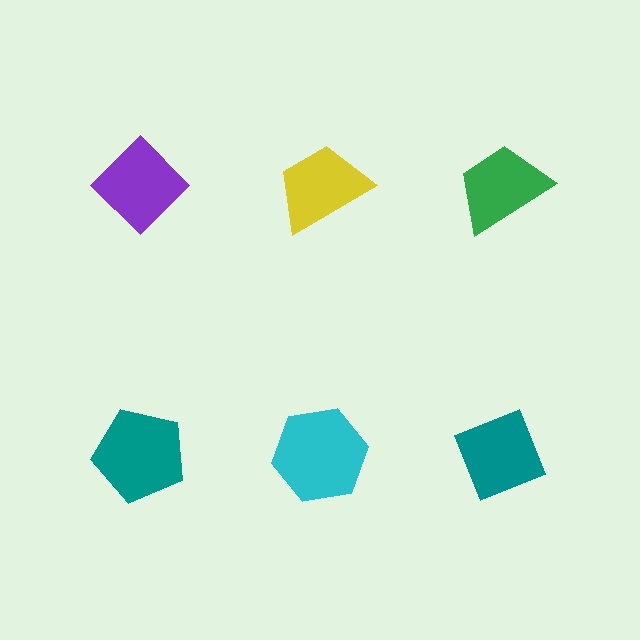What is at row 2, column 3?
A teal diamond.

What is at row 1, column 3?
A green trapezoid.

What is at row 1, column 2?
A yellow trapezoid.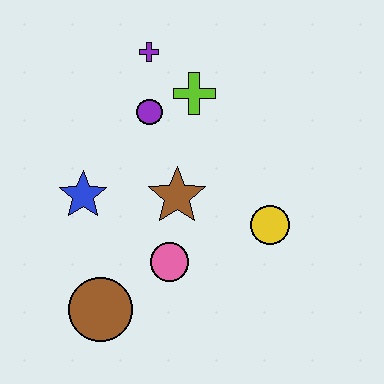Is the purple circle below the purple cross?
Yes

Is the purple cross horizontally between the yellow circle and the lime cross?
No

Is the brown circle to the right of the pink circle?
No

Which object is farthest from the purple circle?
The brown circle is farthest from the purple circle.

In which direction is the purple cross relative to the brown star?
The purple cross is above the brown star.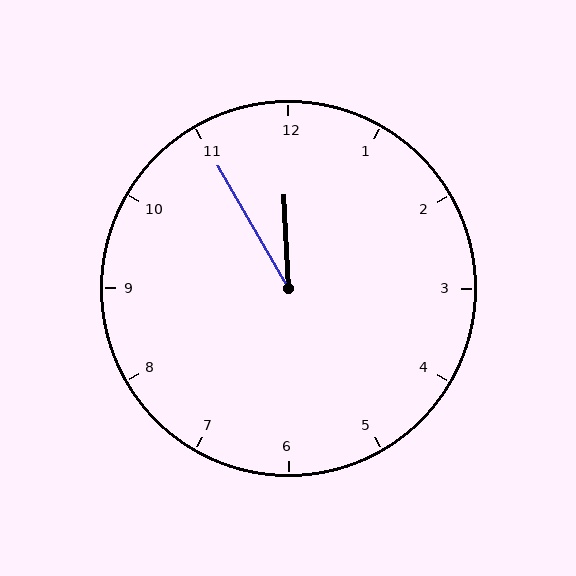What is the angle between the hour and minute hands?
Approximately 28 degrees.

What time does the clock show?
11:55.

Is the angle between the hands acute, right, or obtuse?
It is acute.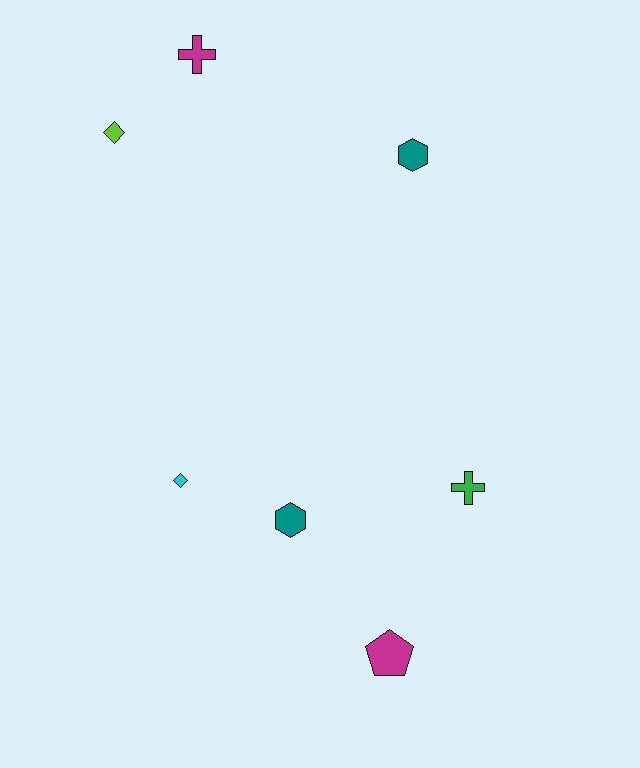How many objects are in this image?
There are 7 objects.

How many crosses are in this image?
There are 2 crosses.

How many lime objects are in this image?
There is 1 lime object.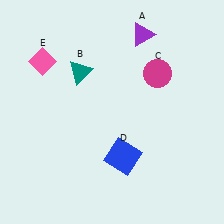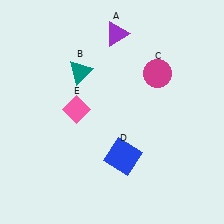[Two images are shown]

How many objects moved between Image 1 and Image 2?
2 objects moved between the two images.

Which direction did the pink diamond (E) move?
The pink diamond (E) moved down.